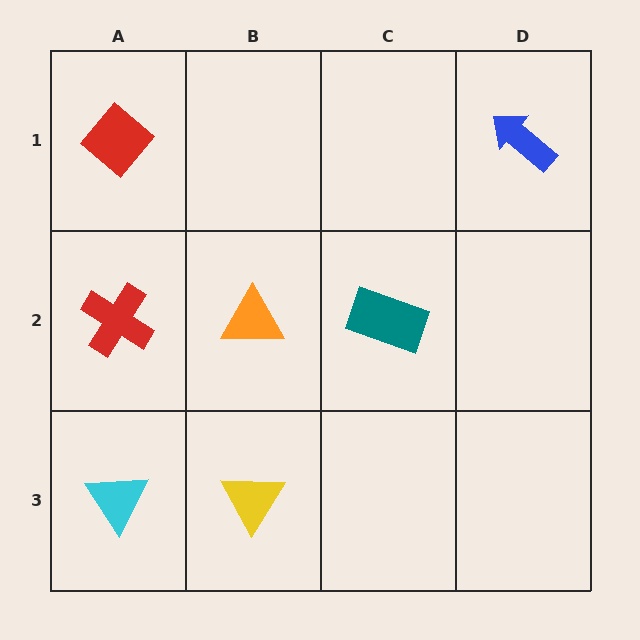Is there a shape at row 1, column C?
No, that cell is empty.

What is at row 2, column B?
An orange triangle.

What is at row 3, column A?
A cyan triangle.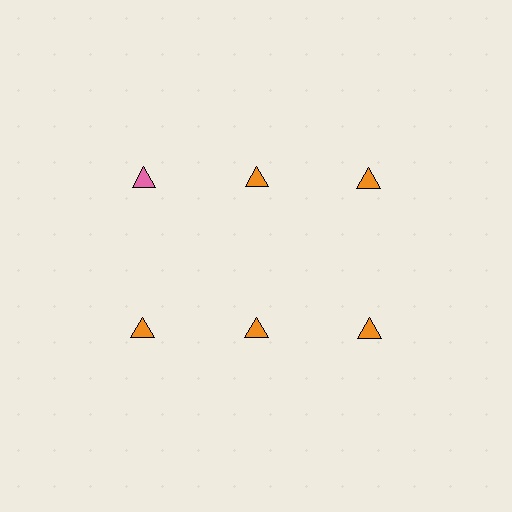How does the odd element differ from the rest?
It has a different color: pink instead of orange.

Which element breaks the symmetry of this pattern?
The pink triangle in the top row, leftmost column breaks the symmetry. All other shapes are orange triangles.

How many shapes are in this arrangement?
There are 6 shapes arranged in a grid pattern.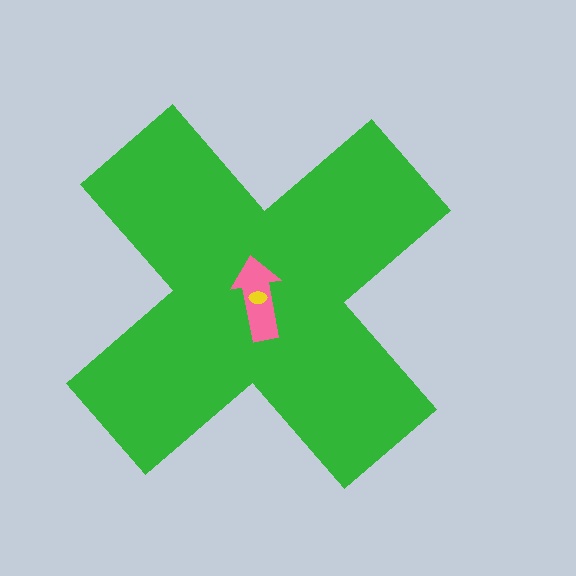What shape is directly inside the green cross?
The pink arrow.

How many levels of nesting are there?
3.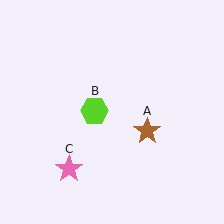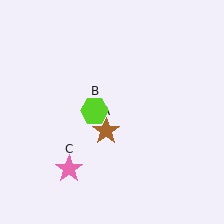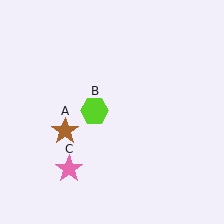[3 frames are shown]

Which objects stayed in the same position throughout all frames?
Lime hexagon (object B) and pink star (object C) remained stationary.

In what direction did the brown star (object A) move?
The brown star (object A) moved left.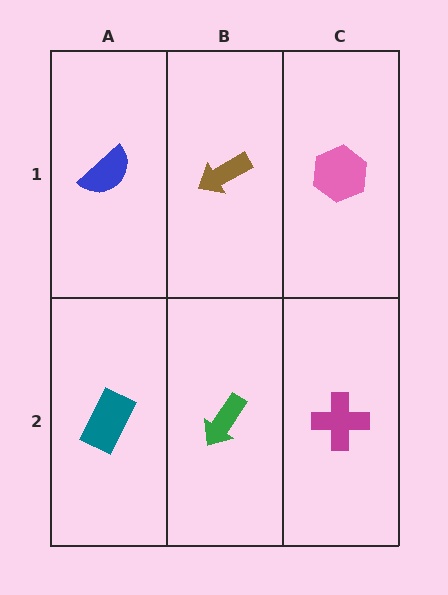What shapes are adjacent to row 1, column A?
A teal rectangle (row 2, column A), a brown arrow (row 1, column B).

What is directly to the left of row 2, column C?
A green arrow.